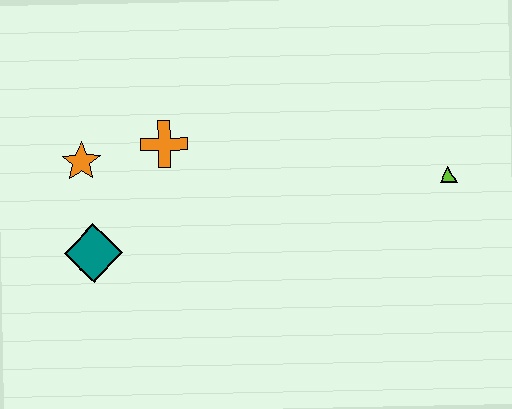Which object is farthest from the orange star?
The lime triangle is farthest from the orange star.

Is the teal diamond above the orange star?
No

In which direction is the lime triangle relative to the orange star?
The lime triangle is to the right of the orange star.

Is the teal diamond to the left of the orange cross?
Yes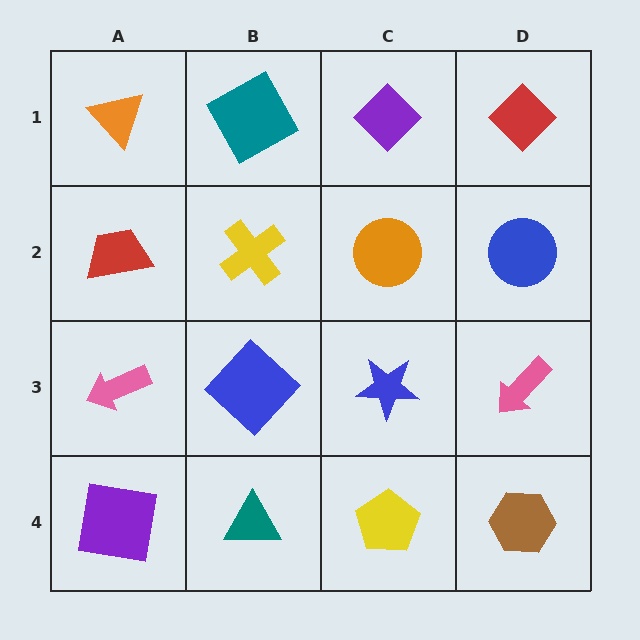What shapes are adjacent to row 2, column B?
A teal square (row 1, column B), a blue diamond (row 3, column B), a red trapezoid (row 2, column A), an orange circle (row 2, column C).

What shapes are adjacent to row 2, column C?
A purple diamond (row 1, column C), a blue star (row 3, column C), a yellow cross (row 2, column B), a blue circle (row 2, column D).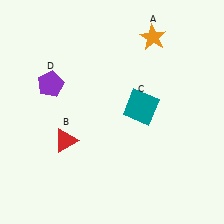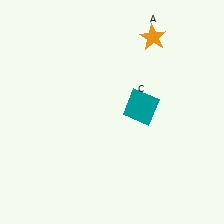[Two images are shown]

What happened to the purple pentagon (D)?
The purple pentagon (D) was removed in Image 2. It was in the top-left area of Image 1.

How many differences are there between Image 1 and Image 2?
There are 2 differences between the two images.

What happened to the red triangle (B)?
The red triangle (B) was removed in Image 2. It was in the bottom-left area of Image 1.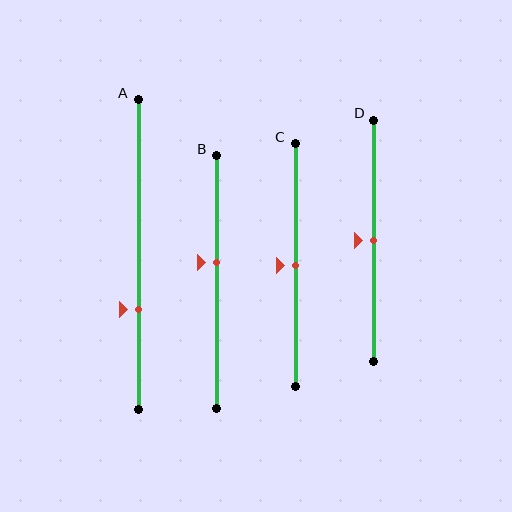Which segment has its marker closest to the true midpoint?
Segment C has its marker closest to the true midpoint.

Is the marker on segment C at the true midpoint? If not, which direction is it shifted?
Yes, the marker on segment C is at the true midpoint.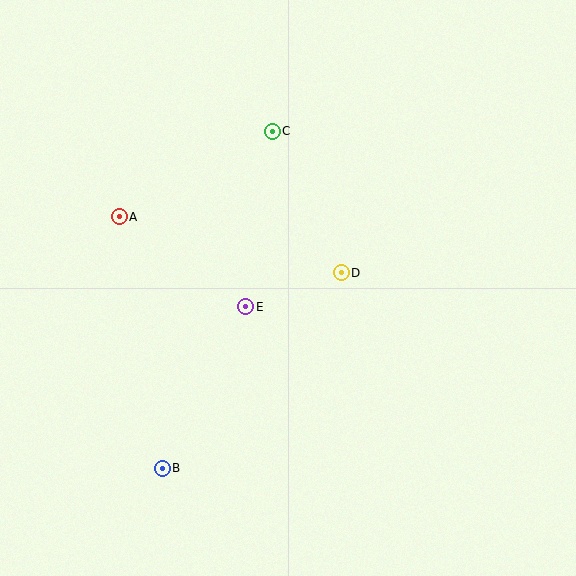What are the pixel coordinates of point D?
Point D is at (341, 273).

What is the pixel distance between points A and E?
The distance between A and E is 155 pixels.